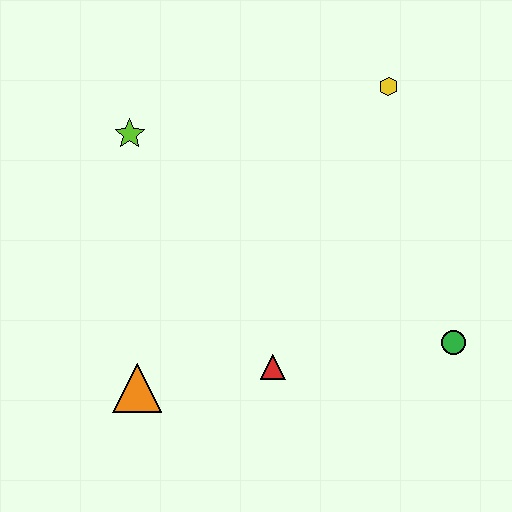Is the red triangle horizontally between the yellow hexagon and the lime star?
Yes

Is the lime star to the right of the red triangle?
No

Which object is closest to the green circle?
The red triangle is closest to the green circle.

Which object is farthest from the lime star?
The green circle is farthest from the lime star.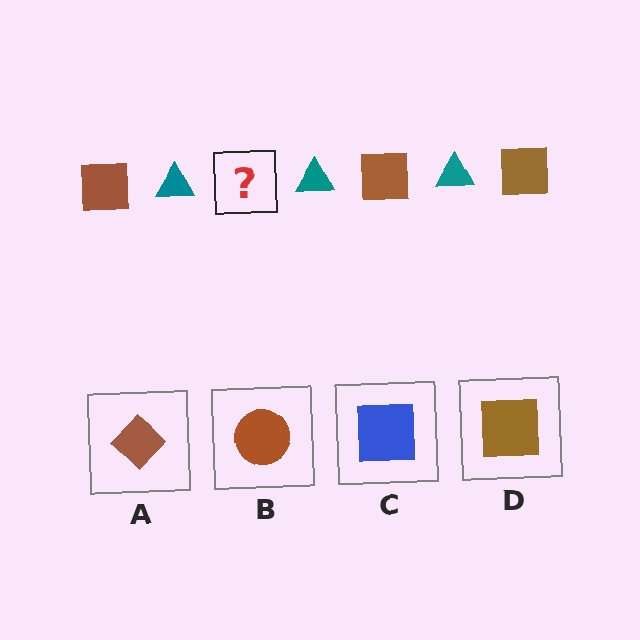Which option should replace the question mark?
Option D.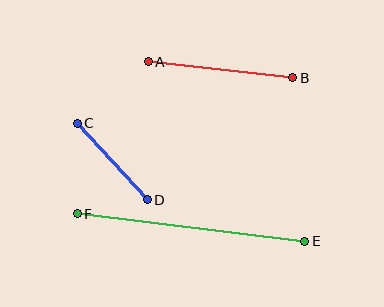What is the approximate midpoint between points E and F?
The midpoint is at approximately (191, 228) pixels.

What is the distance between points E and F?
The distance is approximately 229 pixels.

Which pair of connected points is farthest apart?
Points E and F are farthest apart.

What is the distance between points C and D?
The distance is approximately 103 pixels.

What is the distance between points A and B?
The distance is approximately 146 pixels.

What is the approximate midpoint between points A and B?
The midpoint is at approximately (220, 70) pixels.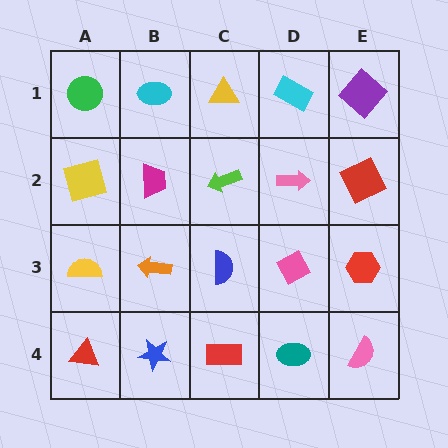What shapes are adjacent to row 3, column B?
A magenta trapezoid (row 2, column B), a blue star (row 4, column B), a yellow semicircle (row 3, column A), a blue semicircle (row 3, column C).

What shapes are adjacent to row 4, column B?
An orange arrow (row 3, column B), a red triangle (row 4, column A), a red rectangle (row 4, column C).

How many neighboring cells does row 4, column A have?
2.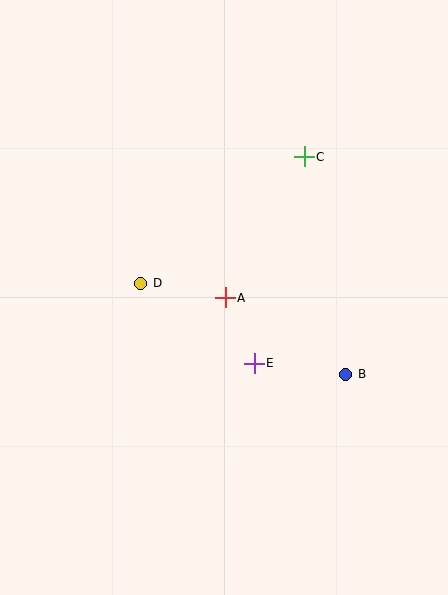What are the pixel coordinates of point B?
Point B is at (346, 374).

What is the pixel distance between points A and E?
The distance between A and E is 72 pixels.